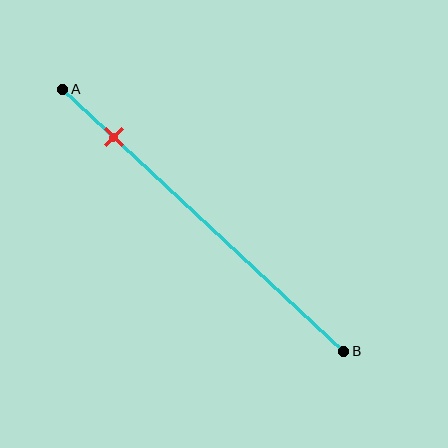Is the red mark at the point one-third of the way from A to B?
No, the mark is at about 20% from A, not at the 33% one-third point.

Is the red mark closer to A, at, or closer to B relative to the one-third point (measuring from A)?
The red mark is closer to point A than the one-third point of segment AB.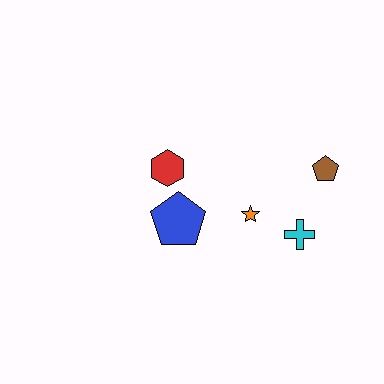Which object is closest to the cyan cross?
The orange star is closest to the cyan cross.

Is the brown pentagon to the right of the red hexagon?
Yes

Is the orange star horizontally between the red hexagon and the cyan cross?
Yes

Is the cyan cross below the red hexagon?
Yes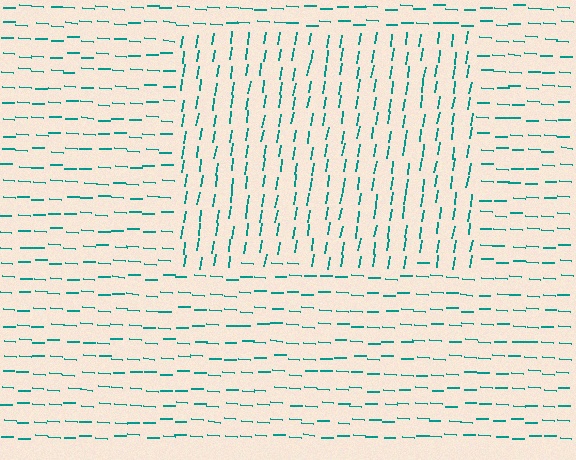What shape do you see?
I see a rectangle.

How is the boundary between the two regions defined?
The boundary is defined purely by a change in line orientation (approximately 84 degrees difference). All lines are the same color and thickness.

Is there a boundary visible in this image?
Yes, there is a texture boundary formed by a change in line orientation.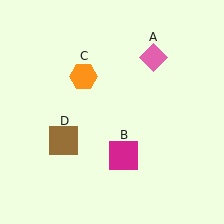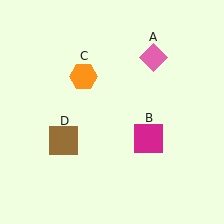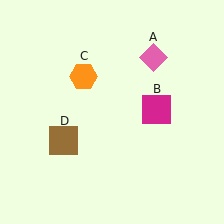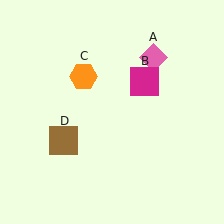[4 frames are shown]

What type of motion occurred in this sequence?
The magenta square (object B) rotated counterclockwise around the center of the scene.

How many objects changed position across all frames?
1 object changed position: magenta square (object B).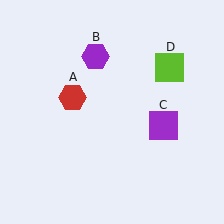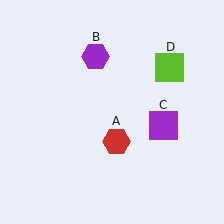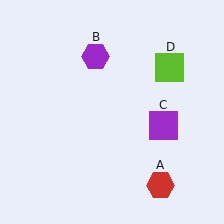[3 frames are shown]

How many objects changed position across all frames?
1 object changed position: red hexagon (object A).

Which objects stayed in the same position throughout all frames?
Purple hexagon (object B) and purple square (object C) and lime square (object D) remained stationary.